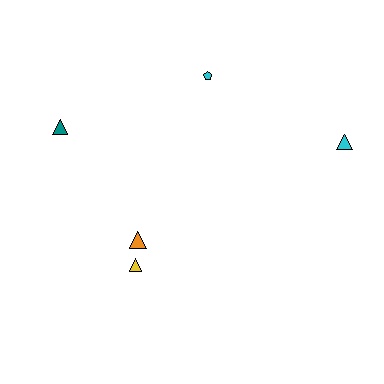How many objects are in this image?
There are 5 objects.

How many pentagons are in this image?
There is 1 pentagon.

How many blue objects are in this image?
There are no blue objects.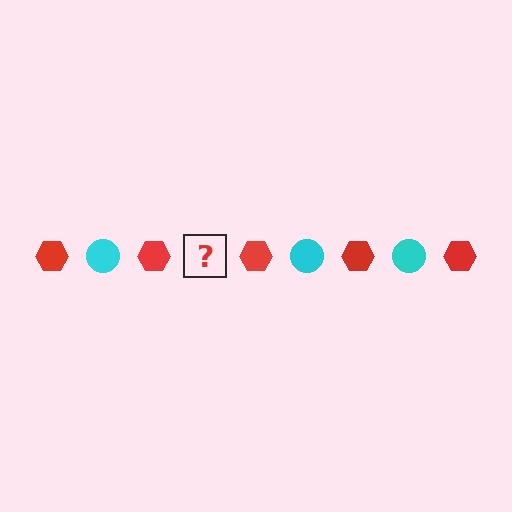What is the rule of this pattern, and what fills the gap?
The rule is that the pattern alternates between red hexagon and cyan circle. The gap should be filled with a cyan circle.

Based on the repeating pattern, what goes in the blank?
The blank should be a cyan circle.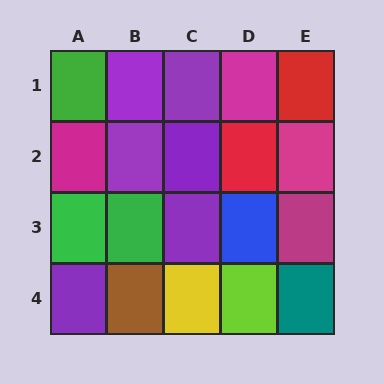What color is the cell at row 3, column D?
Blue.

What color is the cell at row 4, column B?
Brown.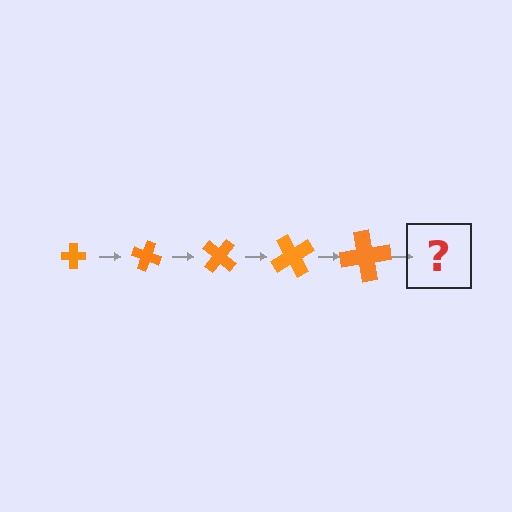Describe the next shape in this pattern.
It should be a cross, larger than the previous one and rotated 100 degrees from the start.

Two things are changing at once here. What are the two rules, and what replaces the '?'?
The two rules are that the cross grows larger each step and it rotates 20 degrees each step. The '?' should be a cross, larger than the previous one and rotated 100 degrees from the start.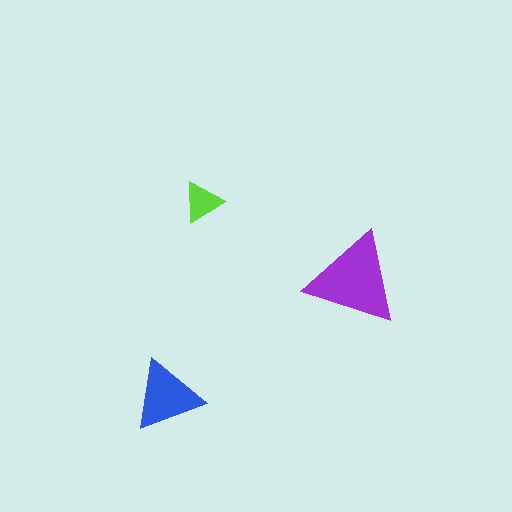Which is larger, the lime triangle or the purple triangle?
The purple one.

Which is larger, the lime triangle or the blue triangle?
The blue one.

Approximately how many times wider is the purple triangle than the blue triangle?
About 1.5 times wider.